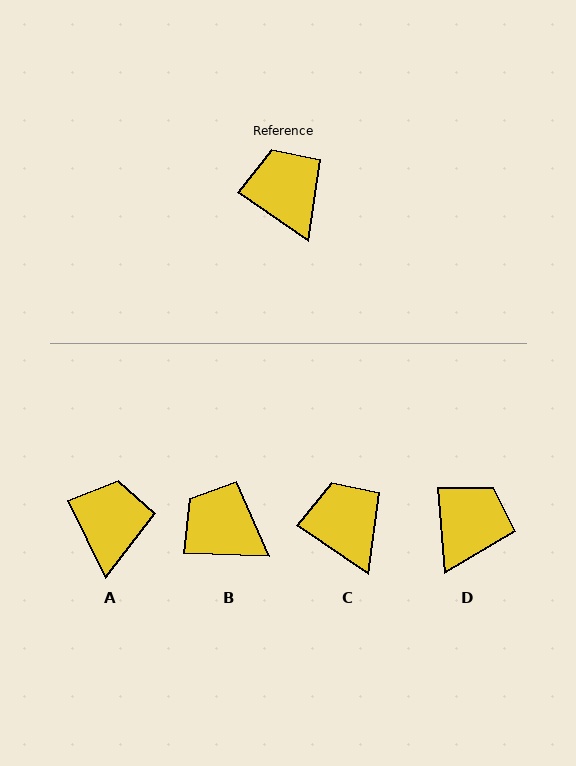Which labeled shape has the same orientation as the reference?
C.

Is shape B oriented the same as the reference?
No, it is off by about 32 degrees.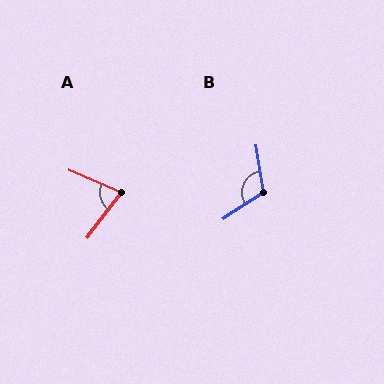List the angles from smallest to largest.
A (76°), B (113°).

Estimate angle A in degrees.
Approximately 76 degrees.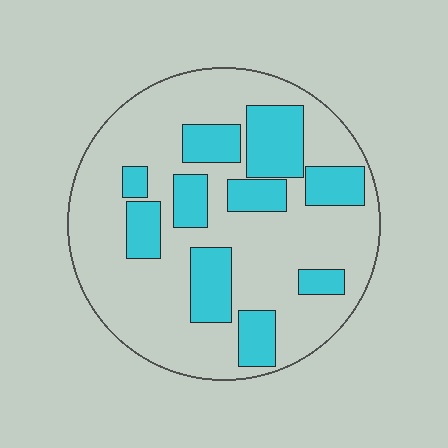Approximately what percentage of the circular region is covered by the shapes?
Approximately 30%.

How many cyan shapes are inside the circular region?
10.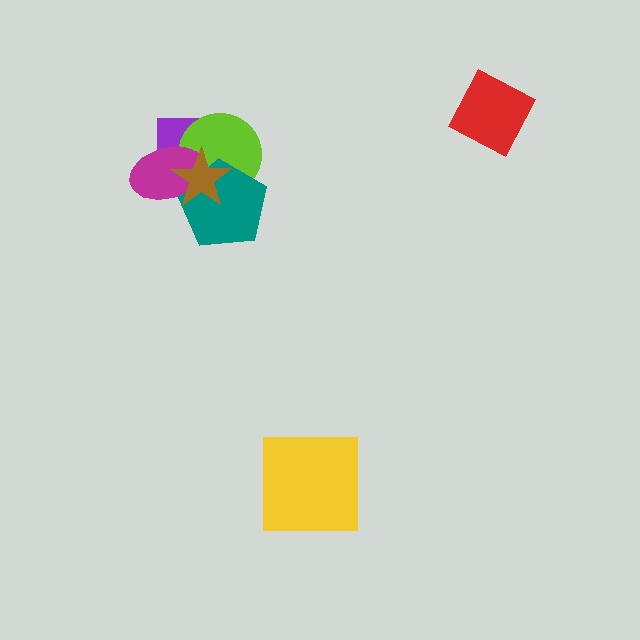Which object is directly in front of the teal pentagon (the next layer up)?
The magenta ellipse is directly in front of the teal pentagon.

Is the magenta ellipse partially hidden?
Yes, it is partially covered by another shape.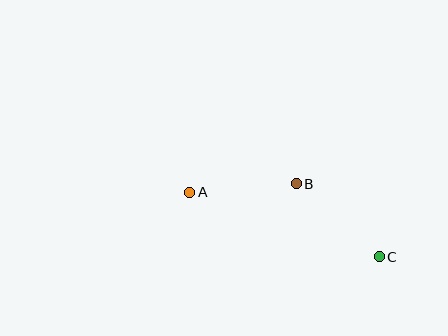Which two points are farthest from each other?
Points A and C are farthest from each other.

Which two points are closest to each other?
Points A and B are closest to each other.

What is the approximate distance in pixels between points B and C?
The distance between B and C is approximately 110 pixels.